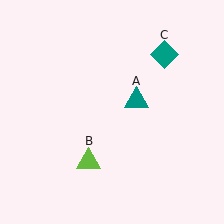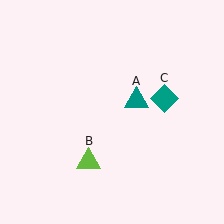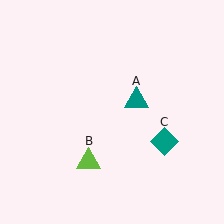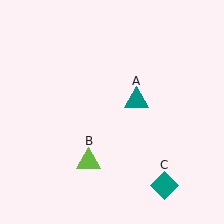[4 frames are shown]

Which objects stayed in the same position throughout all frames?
Teal triangle (object A) and lime triangle (object B) remained stationary.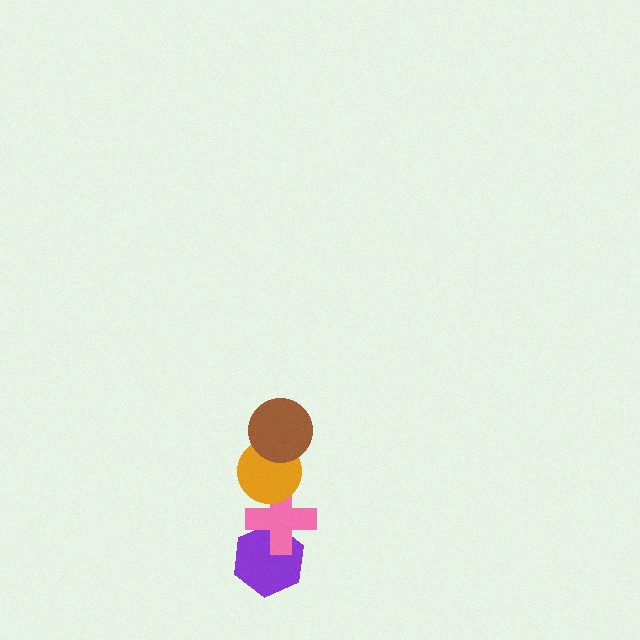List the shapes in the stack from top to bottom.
From top to bottom: the brown circle, the orange circle, the pink cross, the purple hexagon.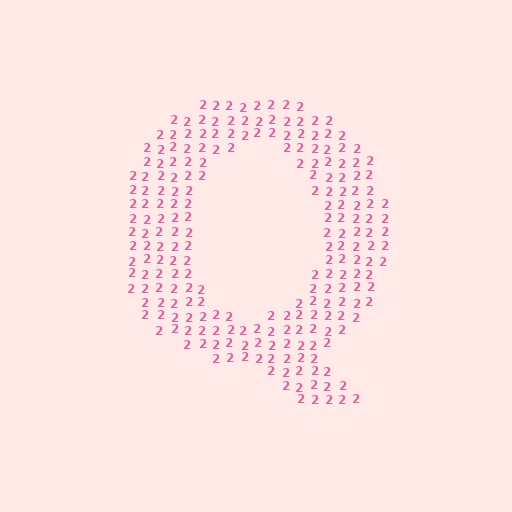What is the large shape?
The large shape is the letter Q.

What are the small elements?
The small elements are digit 2's.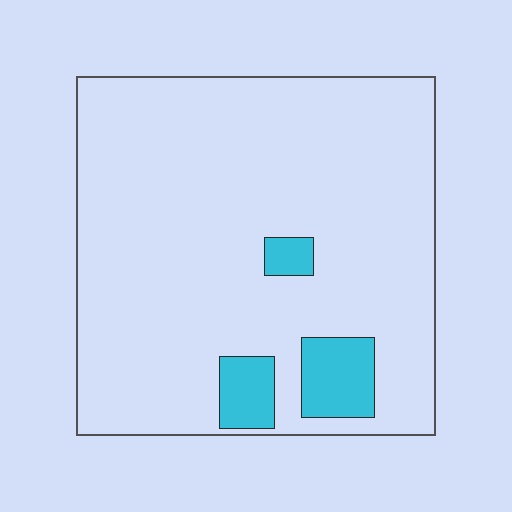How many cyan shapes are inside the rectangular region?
3.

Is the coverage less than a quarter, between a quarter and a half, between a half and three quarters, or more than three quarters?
Less than a quarter.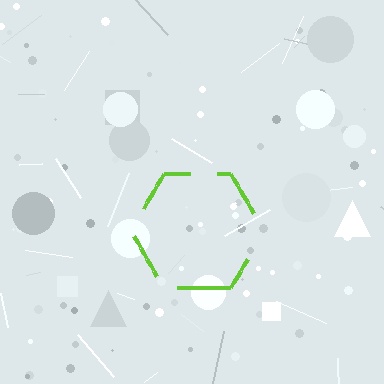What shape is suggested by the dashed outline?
The dashed outline suggests a hexagon.